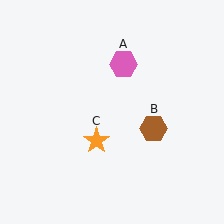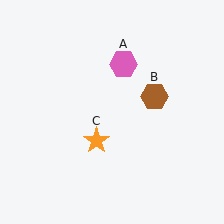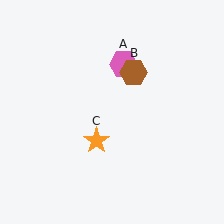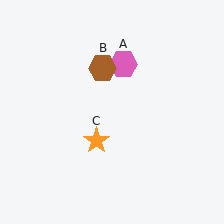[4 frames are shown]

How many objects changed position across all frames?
1 object changed position: brown hexagon (object B).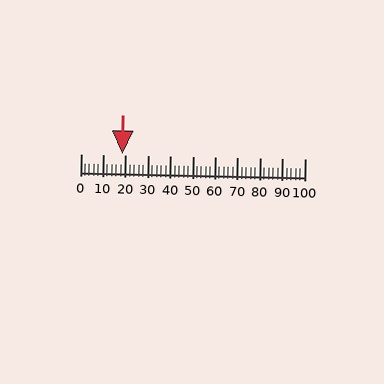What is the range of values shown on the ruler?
The ruler shows values from 0 to 100.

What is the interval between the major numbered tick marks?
The major tick marks are spaced 10 units apart.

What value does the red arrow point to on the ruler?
The red arrow points to approximately 18.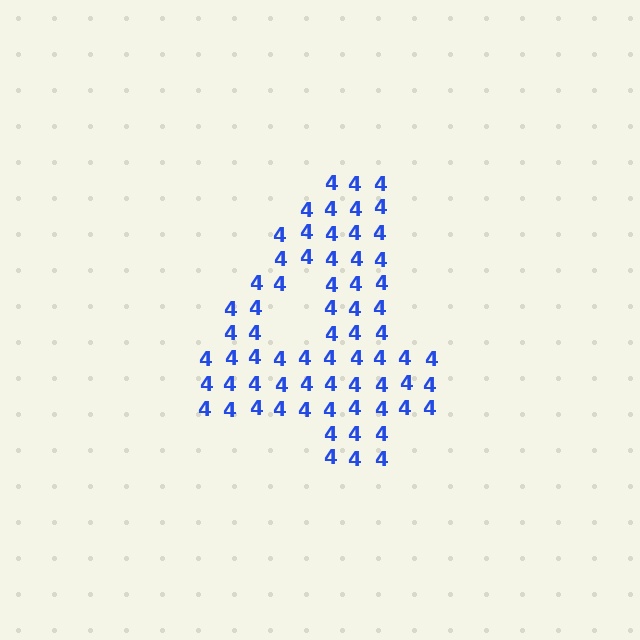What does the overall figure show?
The overall figure shows the digit 4.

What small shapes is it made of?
It is made of small digit 4's.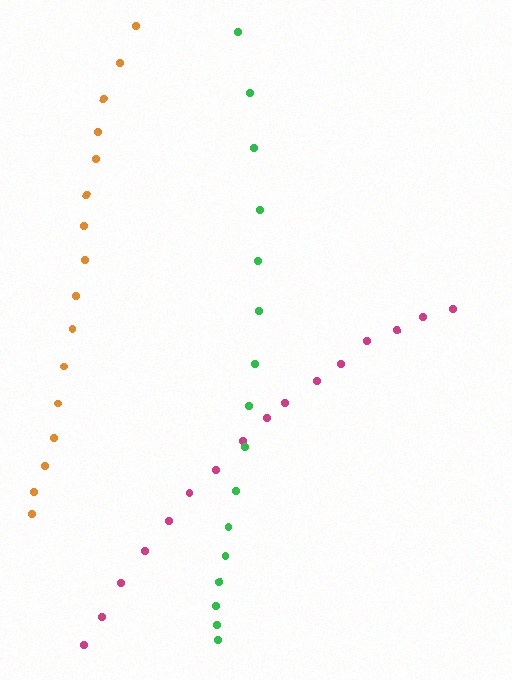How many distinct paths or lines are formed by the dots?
There are 3 distinct paths.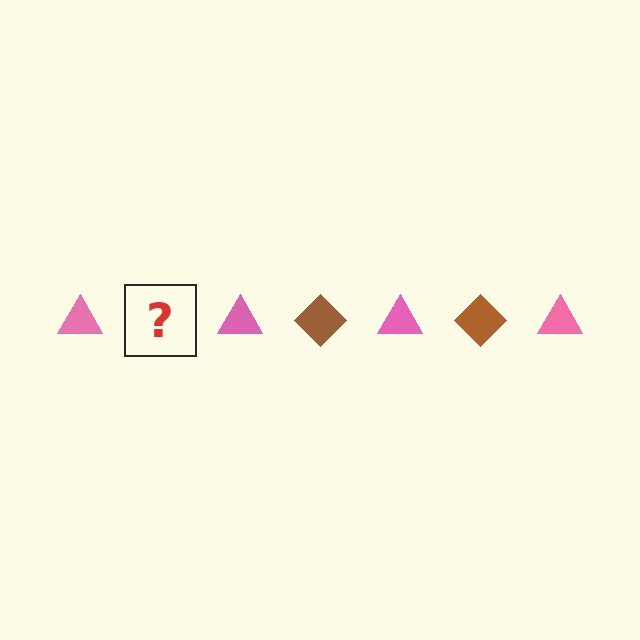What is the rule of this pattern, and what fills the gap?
The rule is that the pattern alternates between pink triangle and brown diamond. The gap should be filled with a brown diamond.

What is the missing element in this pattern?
The missing element is a brown diamond.